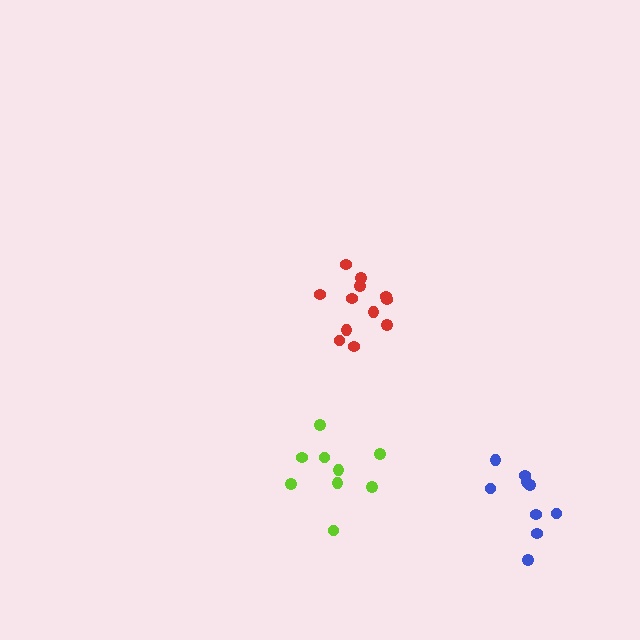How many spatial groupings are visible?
There are 3 spatial groupings.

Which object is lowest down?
The blue cluster is bottommost.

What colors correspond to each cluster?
The clusters are colored: blue, red, lime.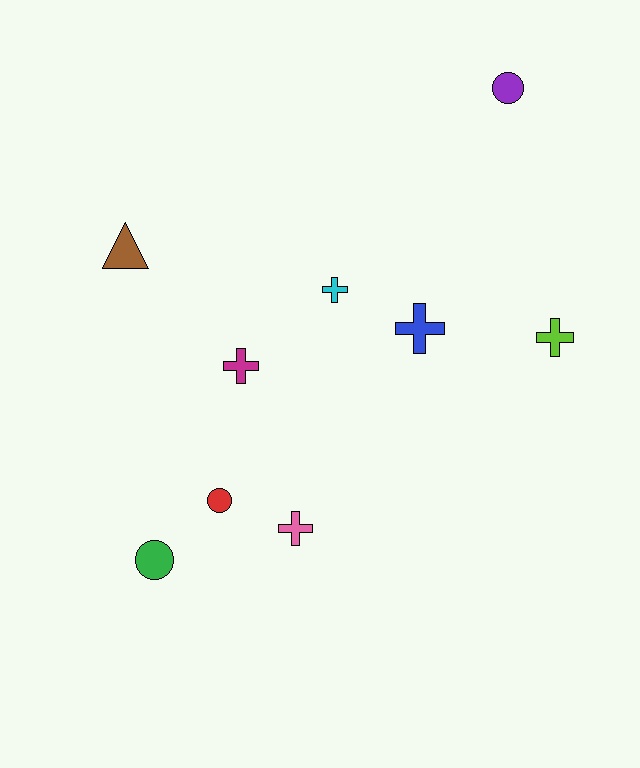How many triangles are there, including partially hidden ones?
There is 1 triangle.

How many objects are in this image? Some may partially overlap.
There are 9 objects.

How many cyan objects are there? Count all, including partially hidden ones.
There is 1 cyan object.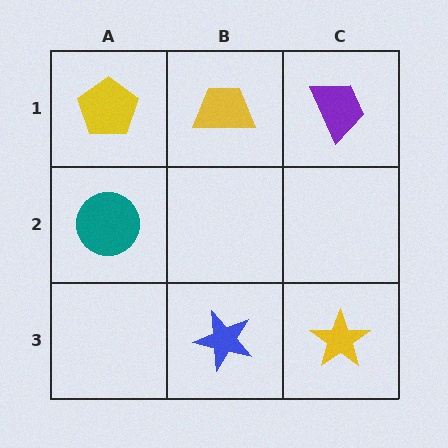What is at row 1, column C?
A purple trapezoid.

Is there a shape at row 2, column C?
No, that cell is empty.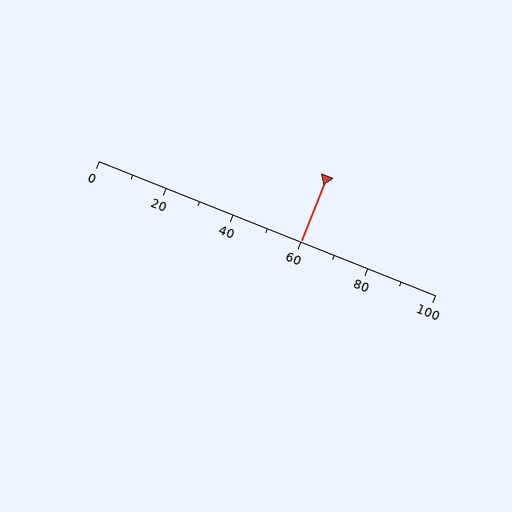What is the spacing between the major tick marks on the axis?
The major ticks are spaced 20 apart.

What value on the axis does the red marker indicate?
The marker indicates approximately 60.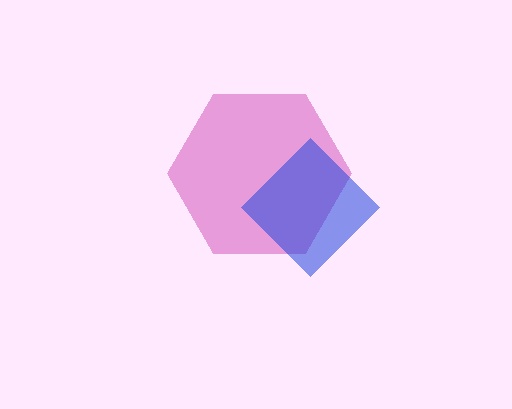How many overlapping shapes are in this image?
There are 2 overlapping shapes in the image.